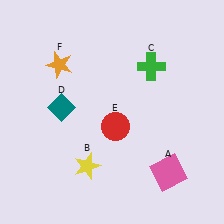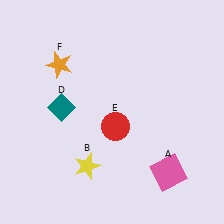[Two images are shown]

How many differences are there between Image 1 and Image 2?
There is 1 difference between the two images.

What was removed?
The green cross (C) was removed in Image 2.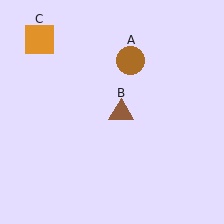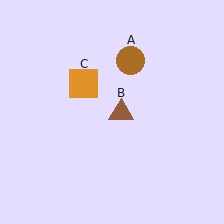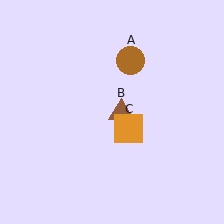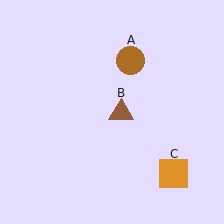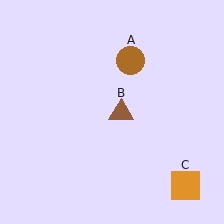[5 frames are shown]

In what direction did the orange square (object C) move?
The orange square (object C) moved down and to the right.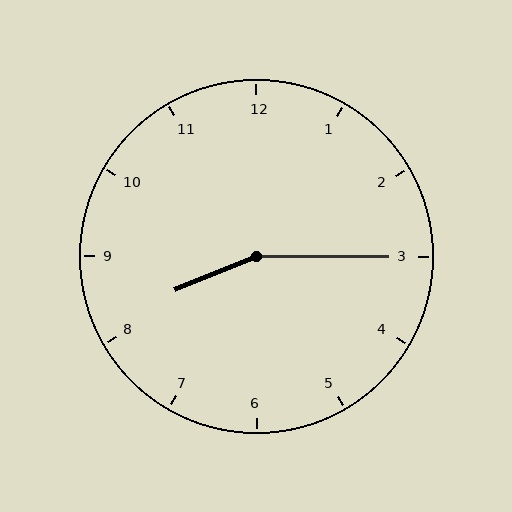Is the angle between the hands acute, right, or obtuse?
It is obtuse.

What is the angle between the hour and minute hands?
Approximately 158 degrees.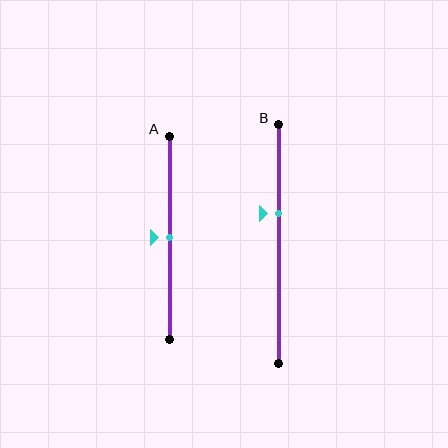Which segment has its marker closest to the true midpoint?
Segment A has its marker closest to the true midpoint.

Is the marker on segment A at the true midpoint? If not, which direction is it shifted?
Yes, the marker on segment A is at the true midpoint.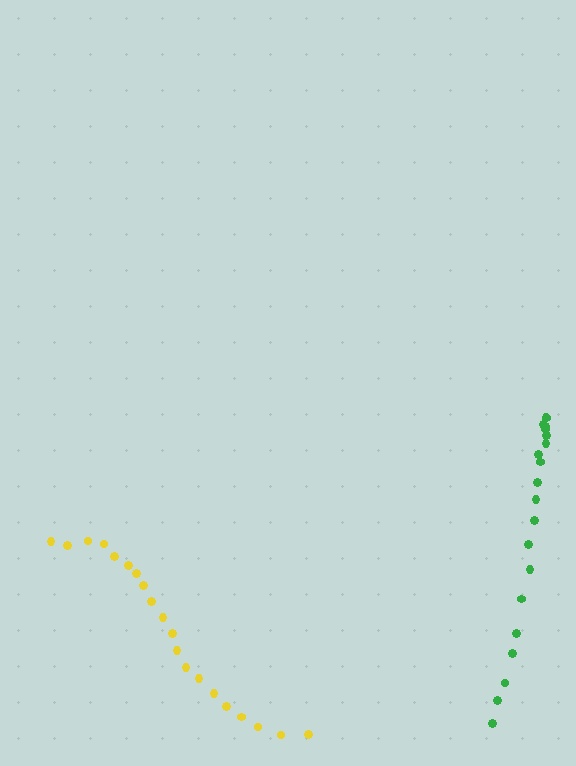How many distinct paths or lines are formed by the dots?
There are 2 distinct paths.